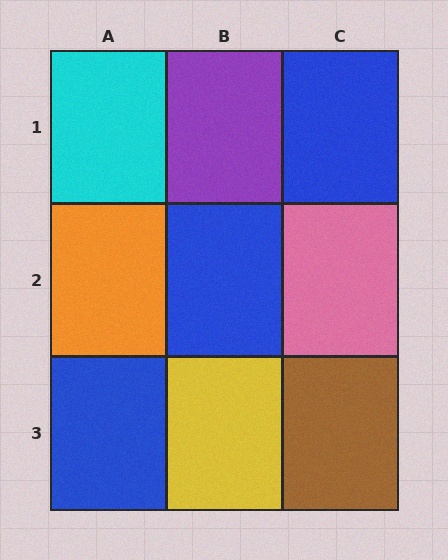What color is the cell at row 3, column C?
Brown.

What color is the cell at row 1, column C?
Blue.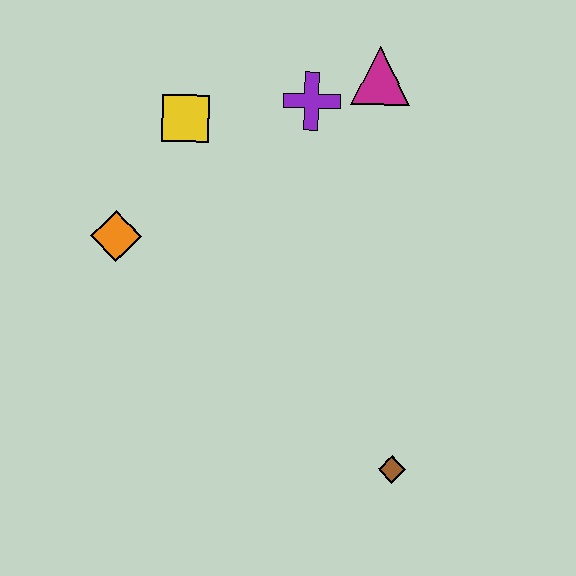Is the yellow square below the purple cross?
Yes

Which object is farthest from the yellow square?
The brown diamond is farthest from the yellow square.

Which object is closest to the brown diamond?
The orange diamond is closest to the brown diamond.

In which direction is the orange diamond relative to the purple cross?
The orange diamond is to the left of the purple cross.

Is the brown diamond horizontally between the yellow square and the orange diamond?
No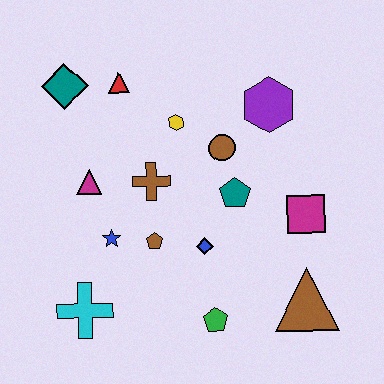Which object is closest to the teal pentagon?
The brown circle is closest to the teal pentagon.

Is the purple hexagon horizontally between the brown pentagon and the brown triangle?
Yes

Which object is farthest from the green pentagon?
The teal diamond is farthest from the green pentagon.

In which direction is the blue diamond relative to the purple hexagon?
The blue diamond is below the purple hexagon.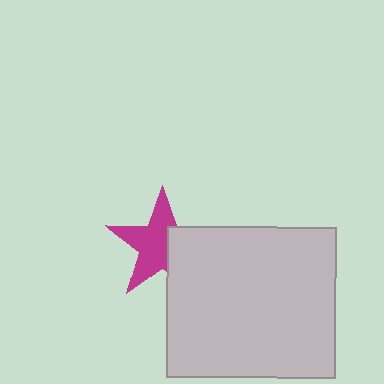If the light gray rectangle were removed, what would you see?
You would see the complete magenta star.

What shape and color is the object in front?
The object in front is a light gray rectangle.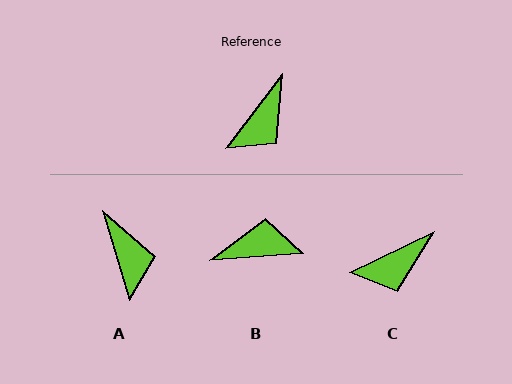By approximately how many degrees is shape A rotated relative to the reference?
Approximately 54 degrees counter-clockwise.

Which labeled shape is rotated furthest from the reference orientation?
B, about 131 degrees away.